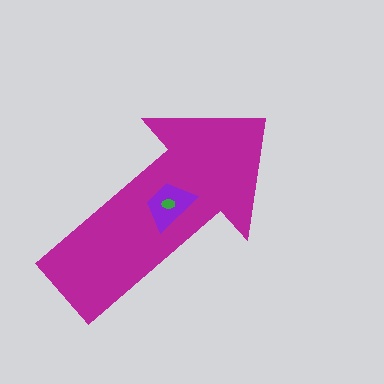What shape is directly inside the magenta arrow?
The purple trapezoid.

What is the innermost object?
The green ellipse.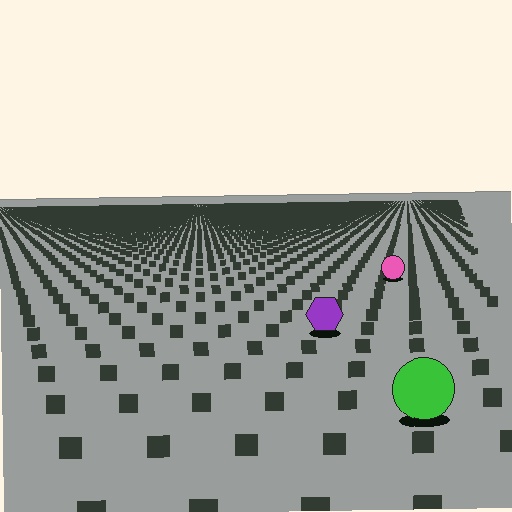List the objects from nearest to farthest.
From nearest to farthest: the green circle, the purple hexagon, the pink circle.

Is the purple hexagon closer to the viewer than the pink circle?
Yes. The purple hexagon is closer — you can tell from the texture gradient: the ground texture is coarser near it.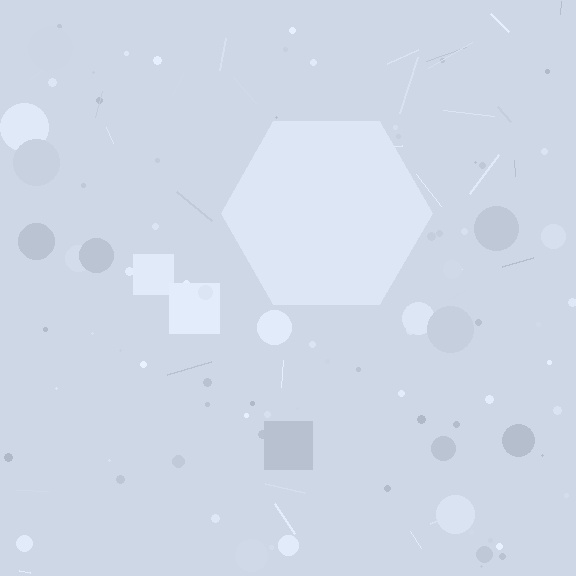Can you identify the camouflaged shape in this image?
The camouflaged shape is a hexagon.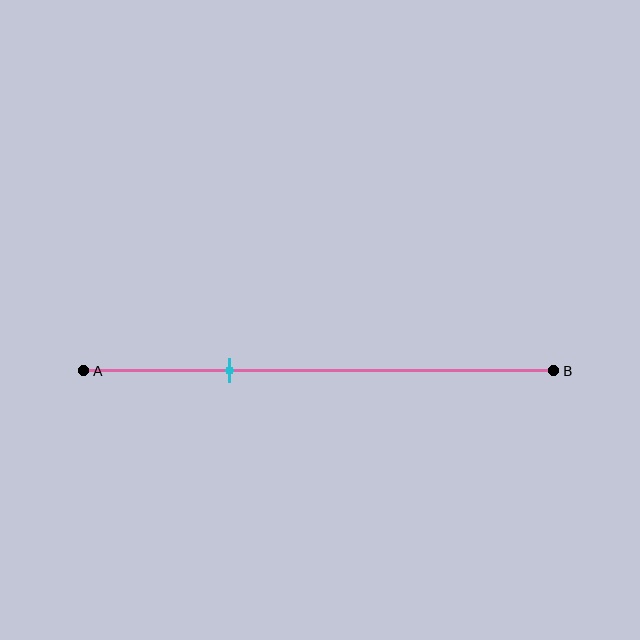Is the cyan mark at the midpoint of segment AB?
No, the mark is at about 30% from A, not at the 50% midpoint.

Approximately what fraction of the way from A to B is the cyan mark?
The cyan mark is approximately 30% of the way from A to B.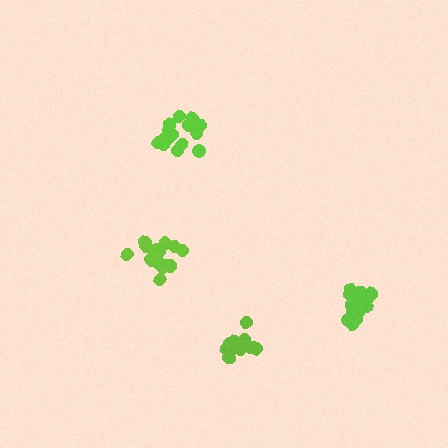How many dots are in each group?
Group 1: 17 dots, Group 2: 17 dots, Group 3: 14 dots, Group 4: 18 dots (66 total).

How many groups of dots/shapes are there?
There are 4 groups.